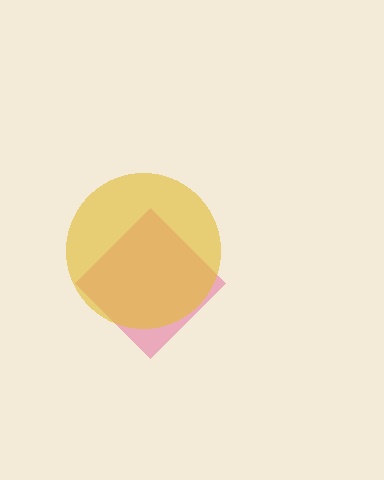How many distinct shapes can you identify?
There are 2 distinct shapes: a pink diamond, a yellow circle.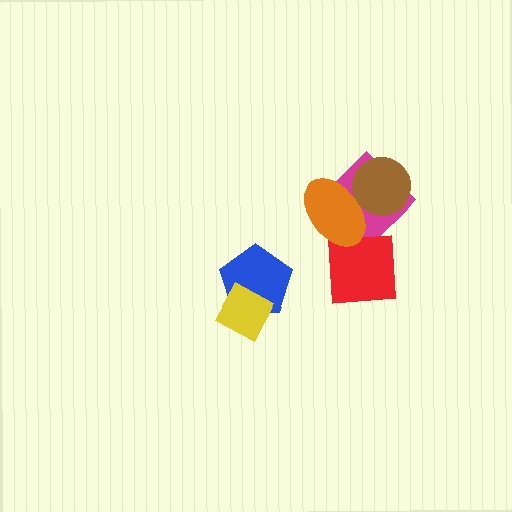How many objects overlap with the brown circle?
2 objects overlap with the brown circle.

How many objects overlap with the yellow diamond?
1 object overlaps with the yellow diamond.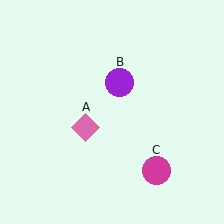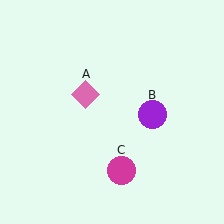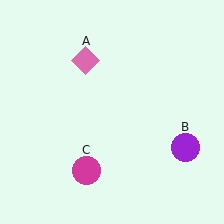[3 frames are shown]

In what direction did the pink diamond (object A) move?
The pink diamond (object A) moved up.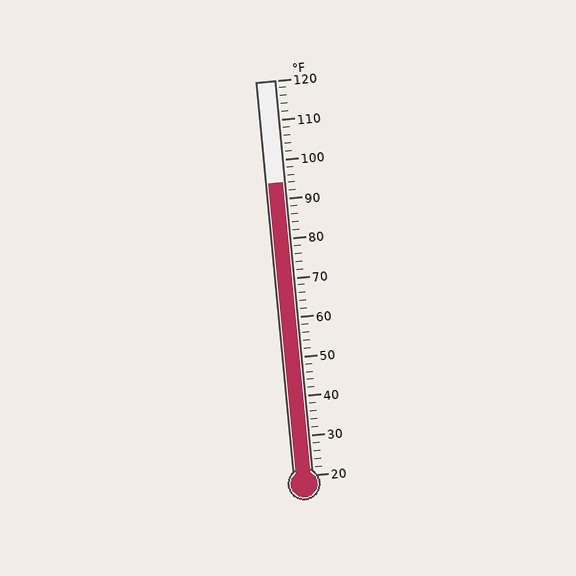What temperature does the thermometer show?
The thermometer shows approximately 94°F.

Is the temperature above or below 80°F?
The temperature is above 80°F.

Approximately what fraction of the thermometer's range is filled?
The thermometer is filled to approximately 75% of its range.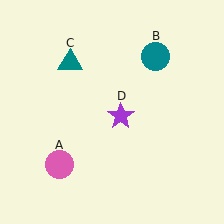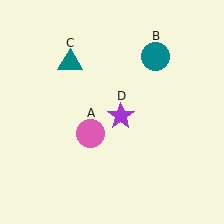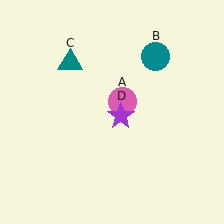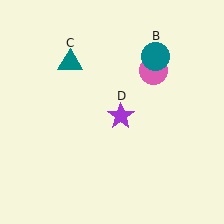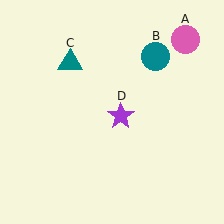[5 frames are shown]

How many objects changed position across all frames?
1 object changed position: pink circle (object A).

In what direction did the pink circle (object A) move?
The pink circle (object A) moved up and to the right.